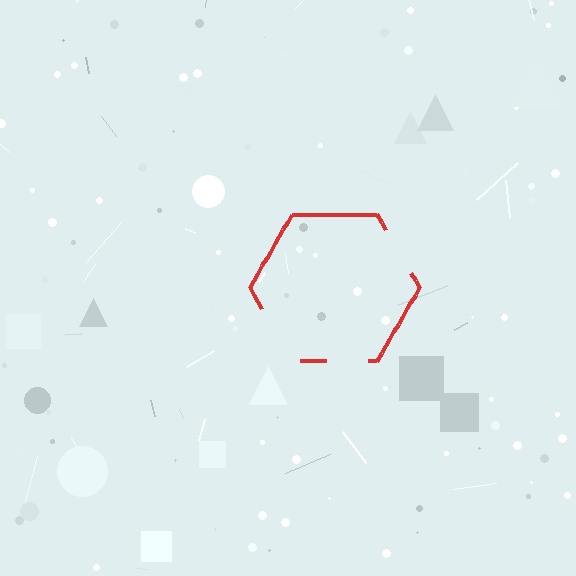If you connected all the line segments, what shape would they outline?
They would outline a hexagon.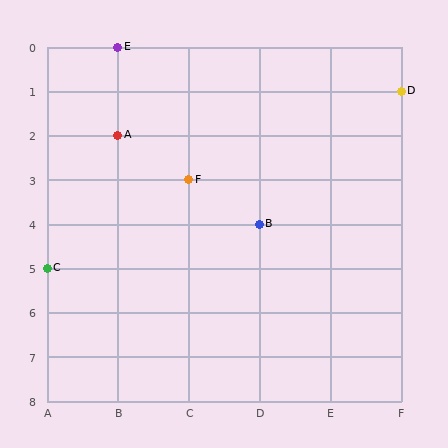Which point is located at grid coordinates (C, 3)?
Point F is at (C, 3).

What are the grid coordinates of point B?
Point B is at grid coordinates (D, 4).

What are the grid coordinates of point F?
Point F is at grid coordinates (C, 3).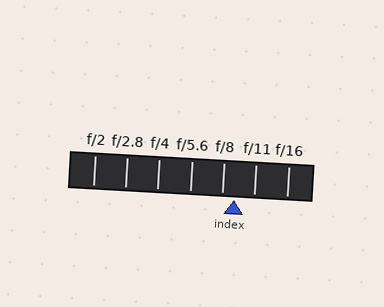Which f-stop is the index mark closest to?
The index mark is closest to f/8.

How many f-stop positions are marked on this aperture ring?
There are 7 f-stop positions marked.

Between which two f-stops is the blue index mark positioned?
The index mark is between f/8 and f/11.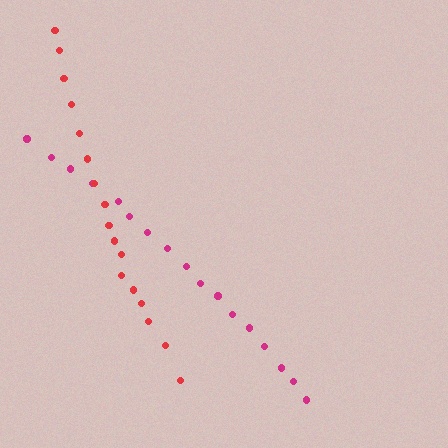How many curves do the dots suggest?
There are 2 distinct paths.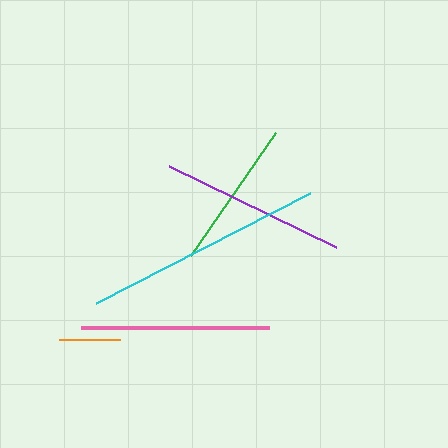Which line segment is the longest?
The cyan line is the longest at approximately 241 pixels.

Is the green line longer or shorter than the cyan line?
The cyan line is longer than the green line.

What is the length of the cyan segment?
The cyan segment is approximately 241 pixels long.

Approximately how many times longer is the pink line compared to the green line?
The pink line is approximately 1.3 times the length of the green line.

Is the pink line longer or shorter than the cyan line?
The cyan line is longer than the pink line.